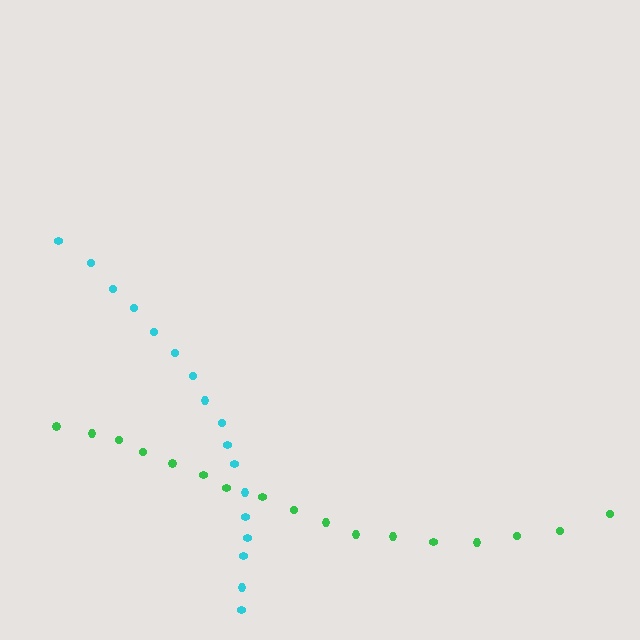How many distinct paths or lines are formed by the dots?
There are 2 distinct paths.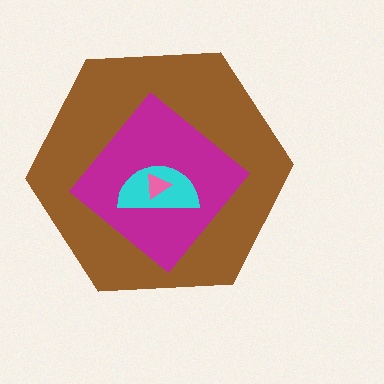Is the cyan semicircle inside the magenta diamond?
Yes.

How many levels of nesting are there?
4.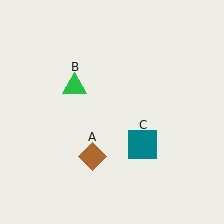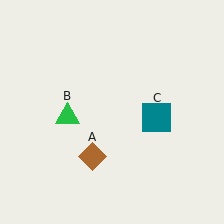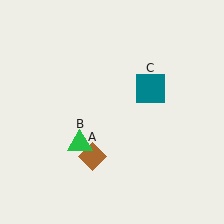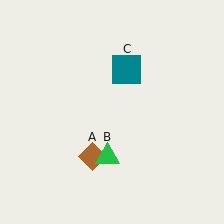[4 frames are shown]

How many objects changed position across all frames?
2 objects changed position: green triangle (object B), teal square (object C).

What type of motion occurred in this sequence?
The green triangle (object B), teal square (object C) rotated counterclockwise around the center of the scene.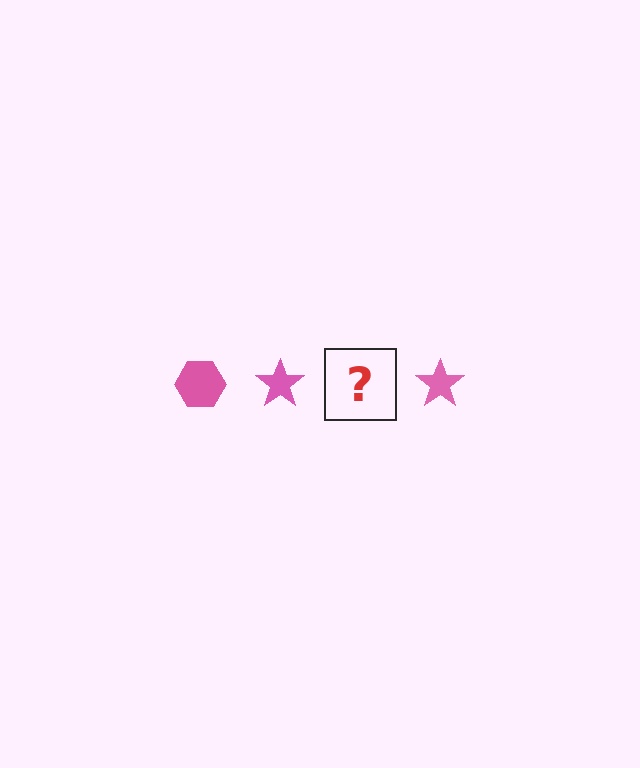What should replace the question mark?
The question mark should be replaced with a pink hexagon.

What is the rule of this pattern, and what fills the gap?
The rule is that the pattern cycles through hexagon, star shapes in pink. The gap should be filled with a pink hexagon.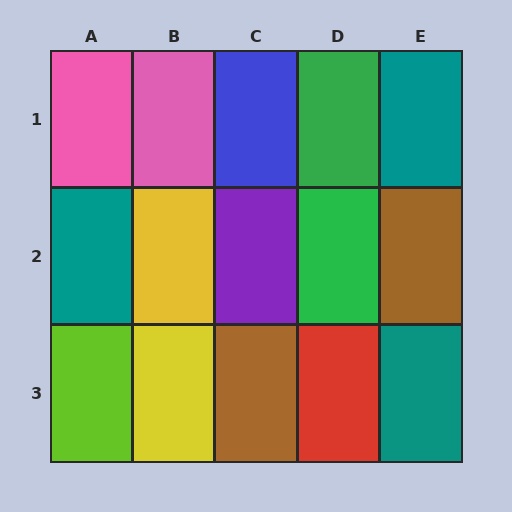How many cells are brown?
2 cells are brown.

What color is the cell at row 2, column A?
Teal.